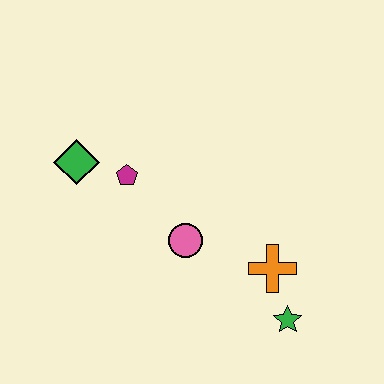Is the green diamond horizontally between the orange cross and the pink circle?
No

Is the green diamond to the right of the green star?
No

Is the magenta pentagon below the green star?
No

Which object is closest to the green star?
The orange cross is closest to the green star.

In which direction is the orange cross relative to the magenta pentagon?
The orange cross is to the right of the magenta pentagon.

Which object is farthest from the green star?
The green diamond is farthest from the green star.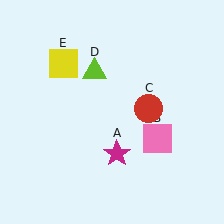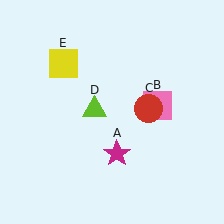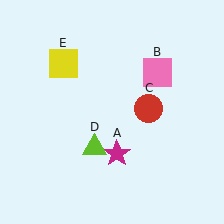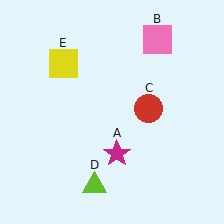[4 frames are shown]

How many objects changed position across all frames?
2 objects changed position: pink square (object B), lime triangle (object D).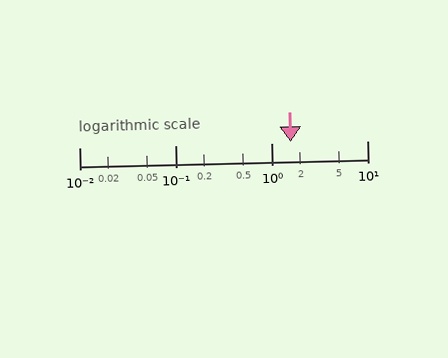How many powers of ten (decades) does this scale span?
The scale spans 3 decades, from 0.01 to 10.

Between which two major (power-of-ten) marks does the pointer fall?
The pointer is between 1 and 10.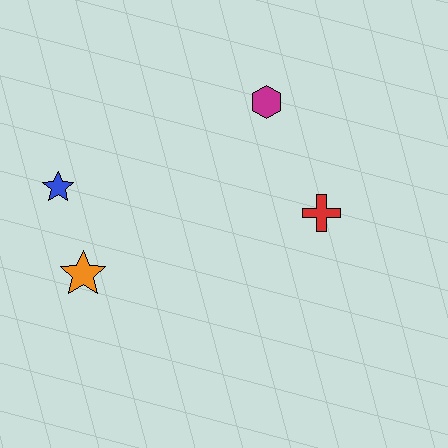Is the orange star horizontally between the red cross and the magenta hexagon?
No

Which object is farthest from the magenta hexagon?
The orange star is farthest from the magenta hexagon.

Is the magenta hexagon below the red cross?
No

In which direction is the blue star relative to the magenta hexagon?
The blue star is to the left of the magenta hexagon.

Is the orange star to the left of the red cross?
Yes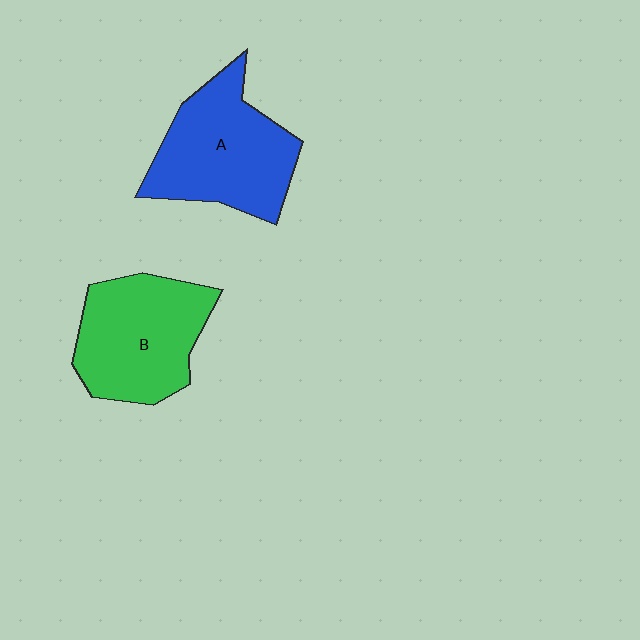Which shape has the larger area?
Shape A (blue).